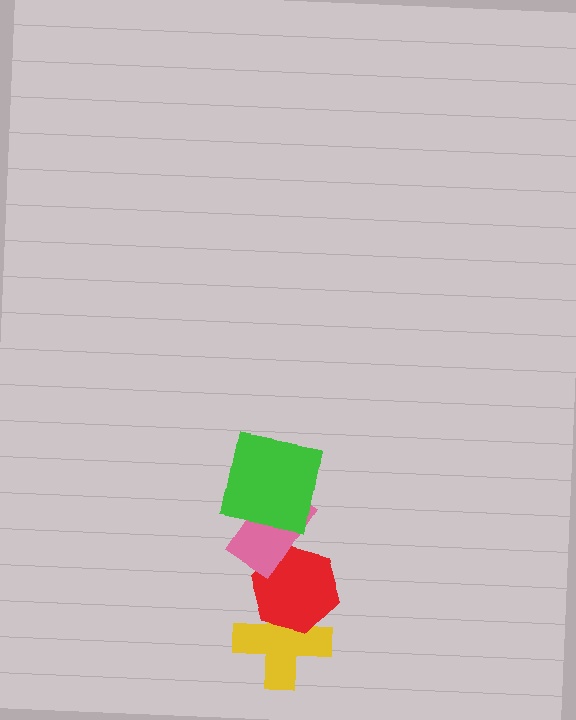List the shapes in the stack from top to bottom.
From top to bottom: the green square, the pink rectangle, the red hexagon, the yellow cross.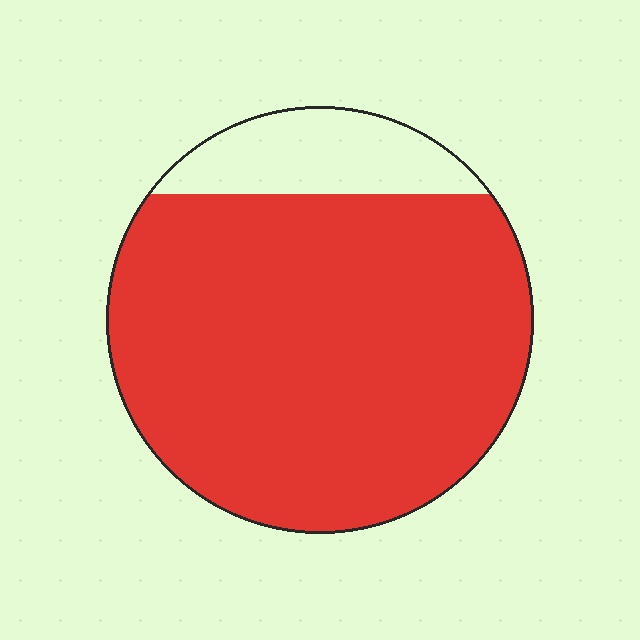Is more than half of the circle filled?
Yes.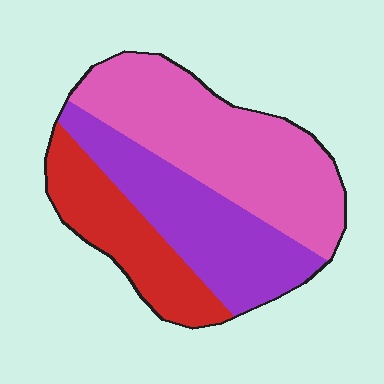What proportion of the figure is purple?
Purple takes up between a sixth and a third of the figure.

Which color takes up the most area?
Pink, at roughly 45%.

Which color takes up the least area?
Red, at roughly 25%.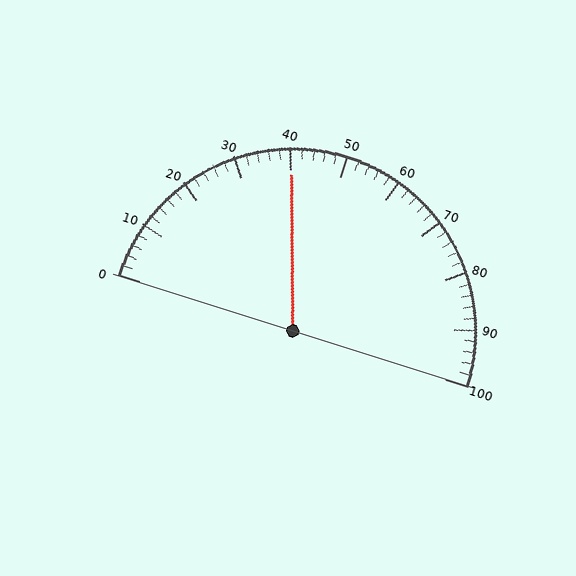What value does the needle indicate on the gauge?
The needle indicates approximately 40.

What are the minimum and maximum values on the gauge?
The gauge ranges from 0 to 100.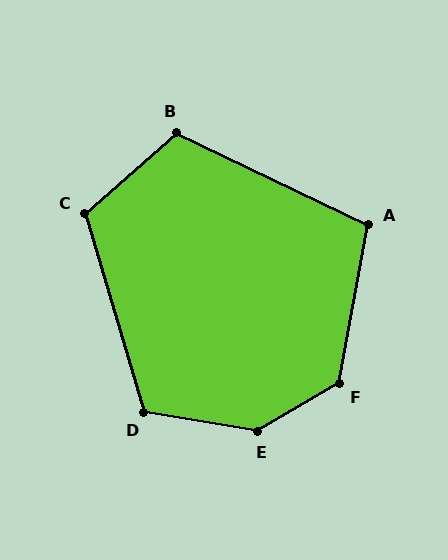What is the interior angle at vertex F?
Approximately 131 degrees (obtuse).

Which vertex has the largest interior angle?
E, at approximately 140 degrees.